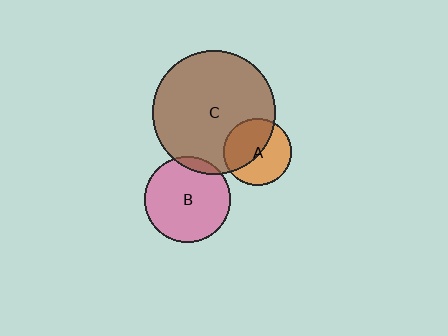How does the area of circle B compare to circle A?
Approximately 1.6 times.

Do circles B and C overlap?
Yes.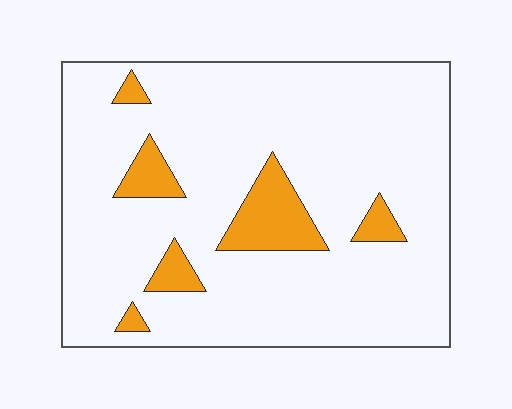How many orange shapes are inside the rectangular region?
6.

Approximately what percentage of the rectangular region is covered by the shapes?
Approximately 10%.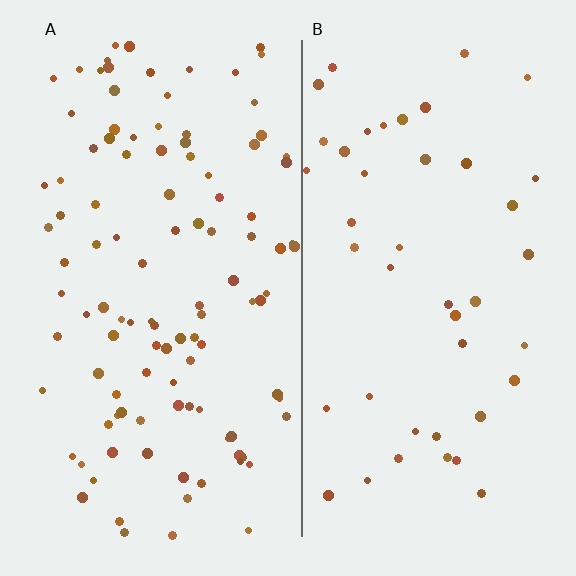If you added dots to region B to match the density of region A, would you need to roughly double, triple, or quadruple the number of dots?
Approximately double.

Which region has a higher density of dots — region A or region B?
A (the left).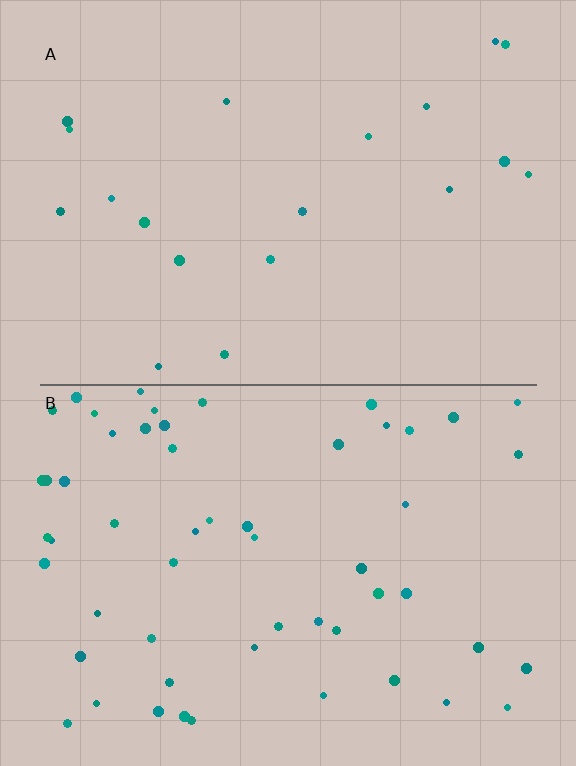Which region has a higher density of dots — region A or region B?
B (the bottom).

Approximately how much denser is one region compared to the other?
Approximately 2.9× — region B over region A.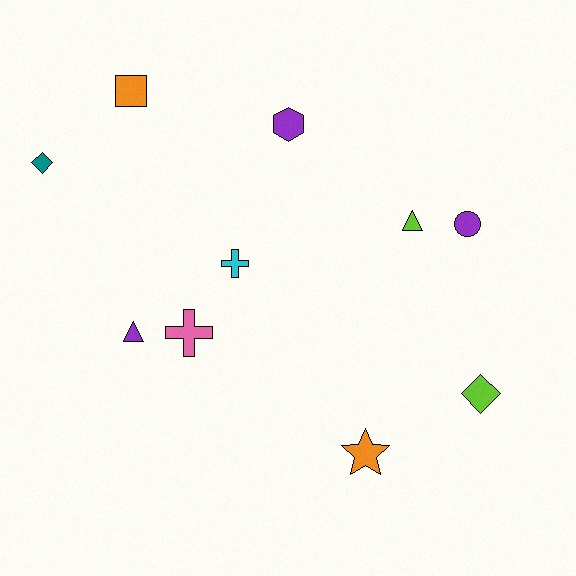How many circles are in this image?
There is 1 circle.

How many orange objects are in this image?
There are 2 orange objects.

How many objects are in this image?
There are 10 objects.